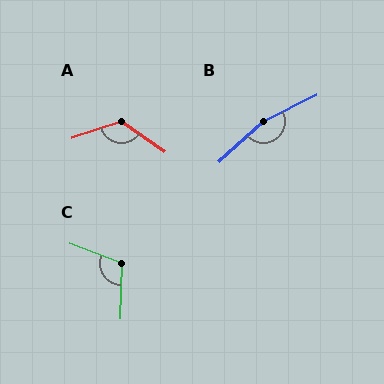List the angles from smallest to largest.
C (108°), A (127°), B (164°).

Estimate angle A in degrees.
Approximately 127 degrees.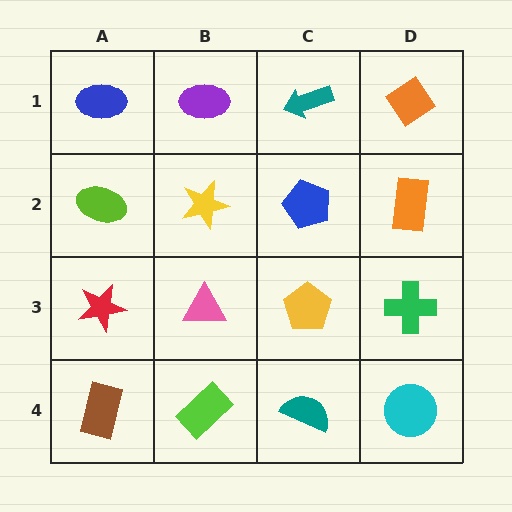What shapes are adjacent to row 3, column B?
A yellow star (row 2, column B), a lime rectangle (row 4, column B), a red star (row 3, column A), a yellow pentagon (row 3, column C).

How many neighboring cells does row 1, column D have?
2.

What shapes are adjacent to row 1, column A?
A lime ellipse (row 2, column A), a purple ellipse (row 1, column B).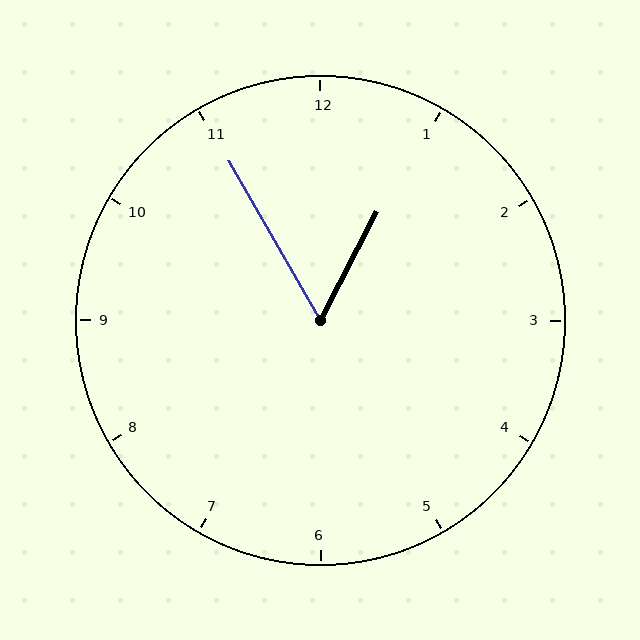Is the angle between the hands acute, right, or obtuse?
It is acute.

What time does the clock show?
12:55.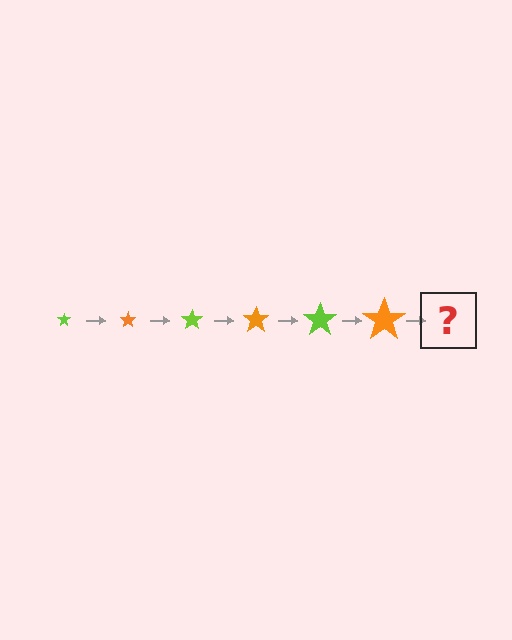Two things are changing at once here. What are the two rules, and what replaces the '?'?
The two rules are that the star grows larger each step and the color cycles through lime and orange. The '?' should be a lime star, larger than the previous one.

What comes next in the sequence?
The next element should be a lime star, larger than the previous one.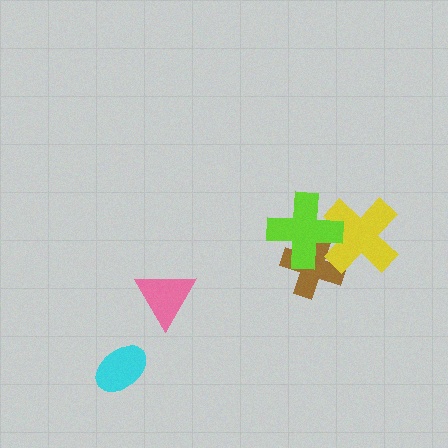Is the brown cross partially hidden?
Yes, it is partially covered by another shape.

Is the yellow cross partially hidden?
Yes, it is partially covered by another shape.